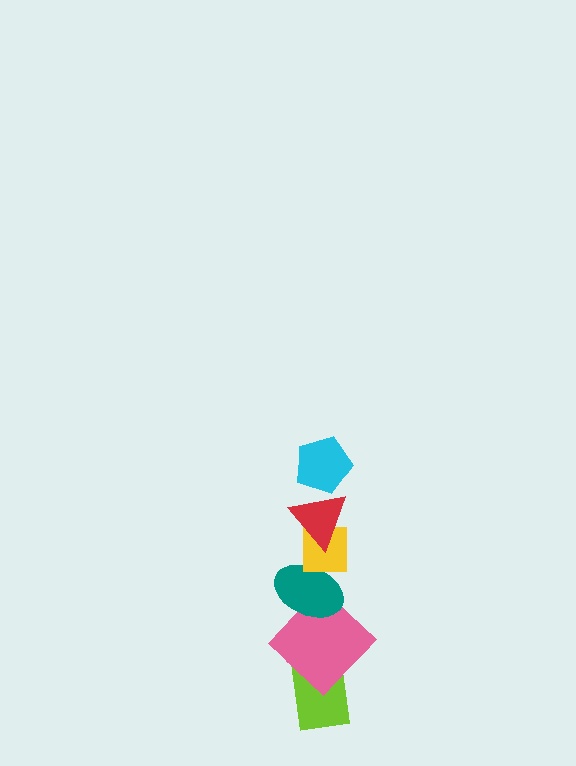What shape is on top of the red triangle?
The cyan pentagon is on top of the red triangle.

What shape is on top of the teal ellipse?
The yellow square is on top of the teal ellipse.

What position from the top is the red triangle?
The red triangle is 2nd from the top.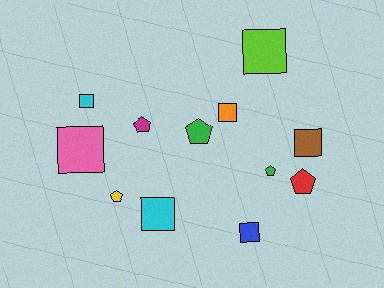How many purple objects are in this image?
There are no purple objects.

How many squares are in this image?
There are 7 squares.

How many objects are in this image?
There are 12 objects.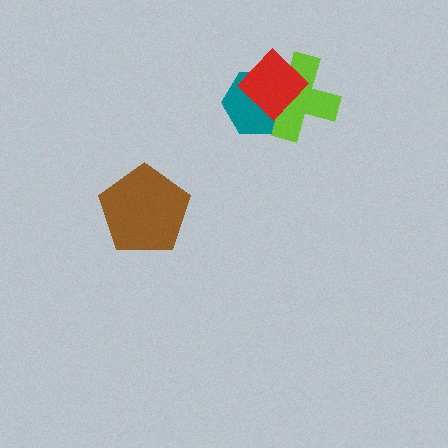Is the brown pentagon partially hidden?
No, no other shape covers it.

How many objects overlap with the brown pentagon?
0 objects overlap with the brown pentagon.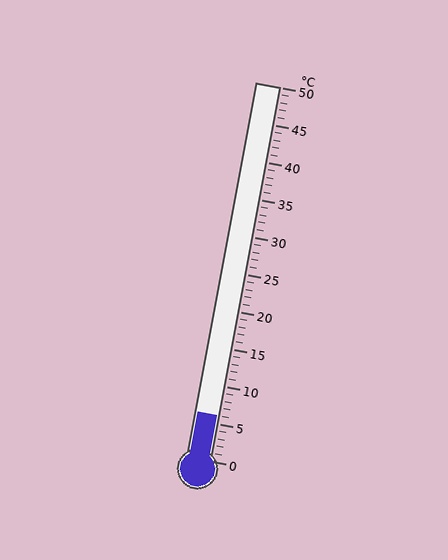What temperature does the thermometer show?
The thermometer shows approximately 6°C.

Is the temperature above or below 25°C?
The temperature is below 25°C.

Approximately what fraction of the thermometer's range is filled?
The thermometer is filled to approximately 10% of its range.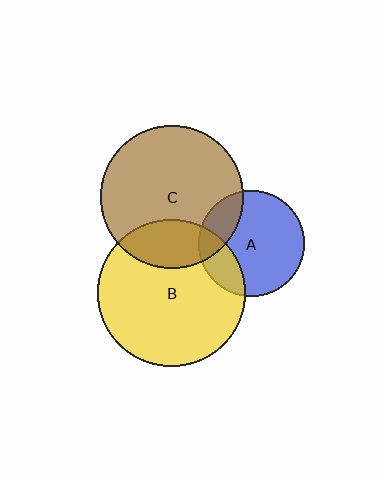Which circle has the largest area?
Circle B (yellow).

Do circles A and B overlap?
Yes.